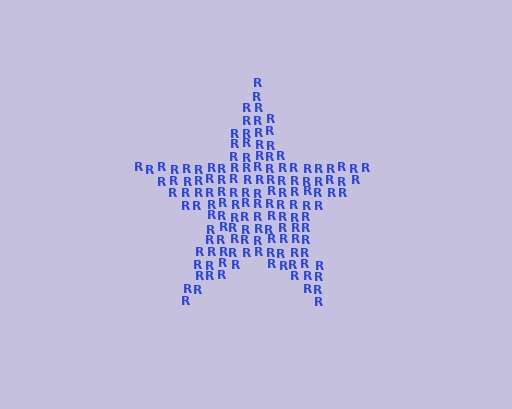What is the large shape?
The large shape is a star.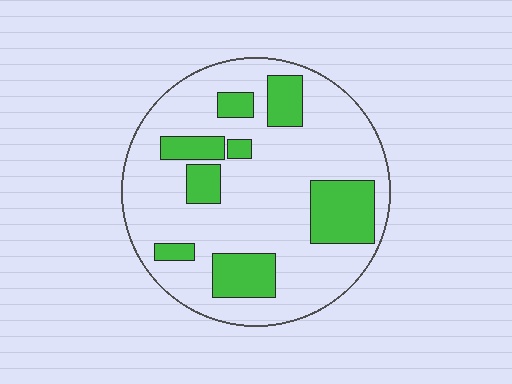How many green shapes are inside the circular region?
8.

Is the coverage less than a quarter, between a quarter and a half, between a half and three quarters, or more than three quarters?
Less than a quarter.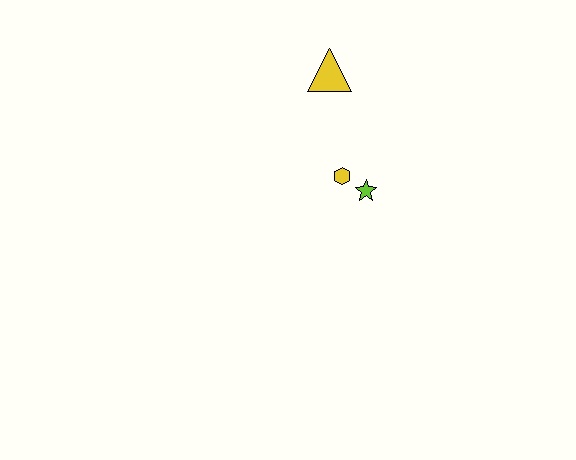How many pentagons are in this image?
There are no pentagons.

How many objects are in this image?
There are 3 objects.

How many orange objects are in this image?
There are no orange objects.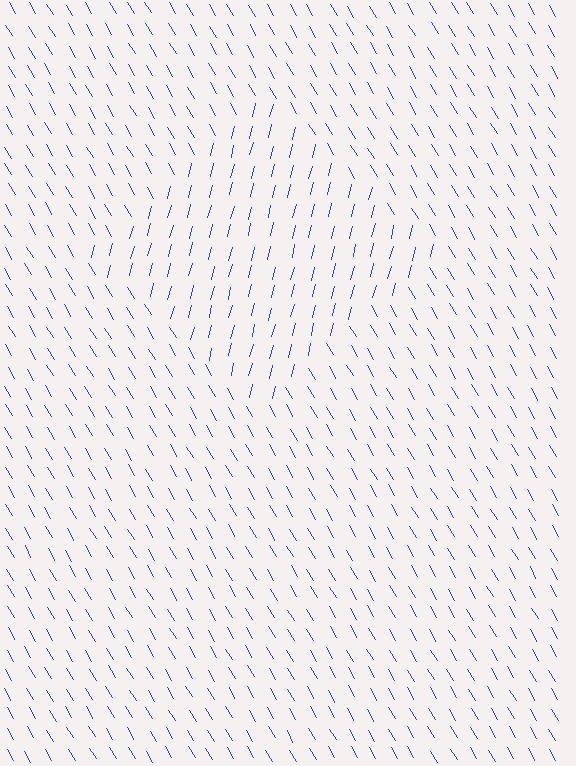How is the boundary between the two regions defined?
The boundary is defined purely by a change in line orientation (approximately 45 degrees difference). All lines are the same color and thickness.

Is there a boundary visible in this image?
Yes, there is a texture boundary formed by a change in line orientation.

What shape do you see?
I see a diamond.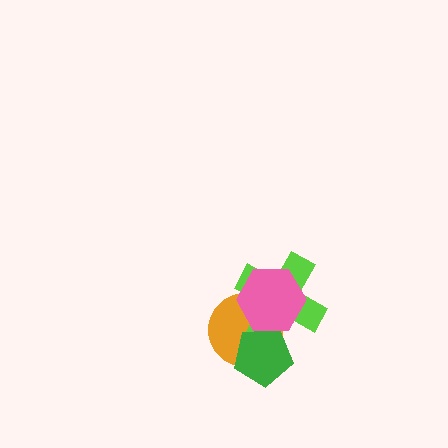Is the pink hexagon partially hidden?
No, no other shape covers it.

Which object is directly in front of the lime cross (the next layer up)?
The green pentagon is directly in front of the lime cross.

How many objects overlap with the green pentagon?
3 objects overlap with the green pentagon.